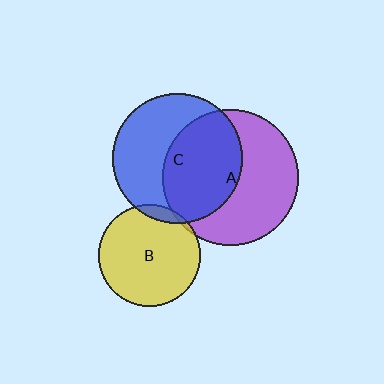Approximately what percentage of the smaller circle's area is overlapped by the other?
Approximately 50%.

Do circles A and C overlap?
Yes.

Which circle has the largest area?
Circle A (purple).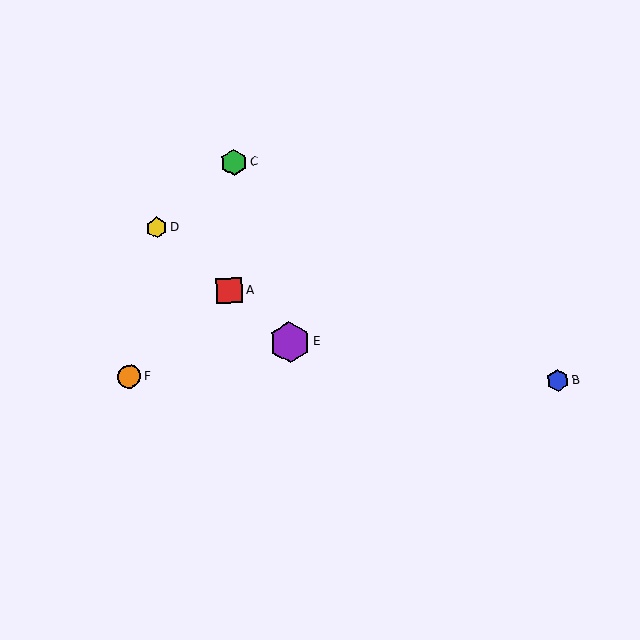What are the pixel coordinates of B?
Object B is at (558, 381).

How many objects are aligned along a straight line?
3 objects (A, D, E) are aligned along a straight line.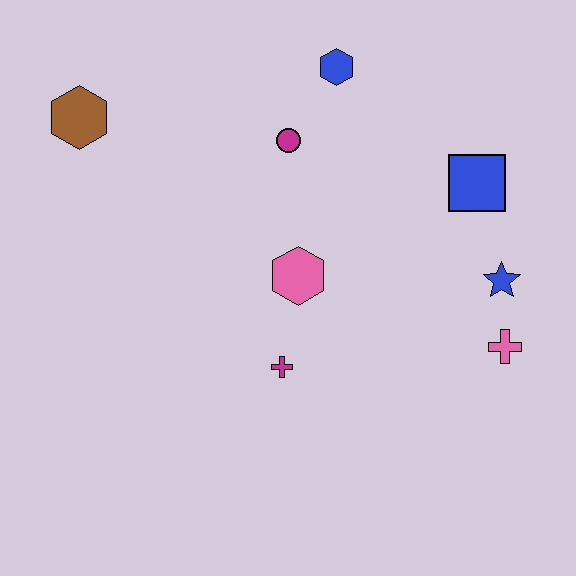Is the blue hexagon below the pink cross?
No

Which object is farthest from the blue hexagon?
The pink cross is farthest from the blue hexagon.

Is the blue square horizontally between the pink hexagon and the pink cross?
Yes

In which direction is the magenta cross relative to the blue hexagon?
The magenta cross is below the blue hexagon.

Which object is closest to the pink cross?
The blue star is closest to the pink cross.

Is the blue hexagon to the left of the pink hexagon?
No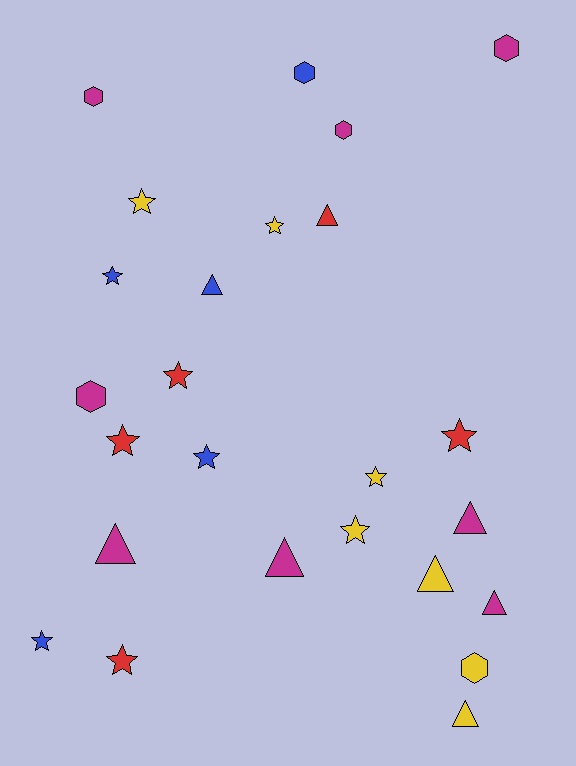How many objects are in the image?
There are 25 objects.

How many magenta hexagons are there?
There are 4 magenta hexagons.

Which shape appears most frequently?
Star, with 11 objects.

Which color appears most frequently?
Magenta, with 8 objects.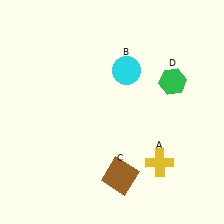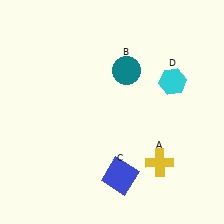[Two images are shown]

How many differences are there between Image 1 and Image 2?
There are 3 differences between the two images.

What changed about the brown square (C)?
In Image 1, C is brown. In Image 2, it changed to blue.